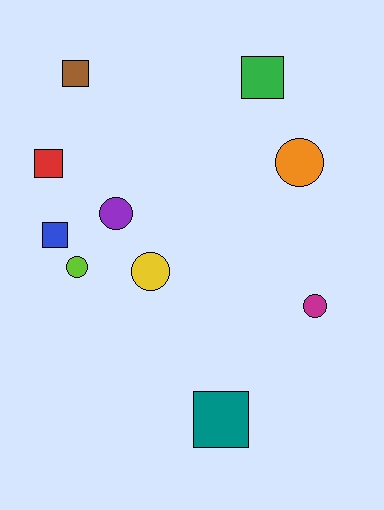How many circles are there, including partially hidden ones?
There are 5 circles.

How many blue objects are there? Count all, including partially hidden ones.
There is 1 blue object.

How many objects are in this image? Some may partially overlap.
There are 10 objects.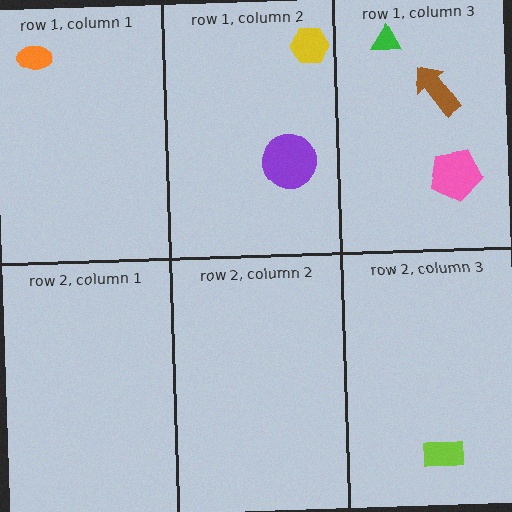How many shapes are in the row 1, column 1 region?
1.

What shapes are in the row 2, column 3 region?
The lime rectangle.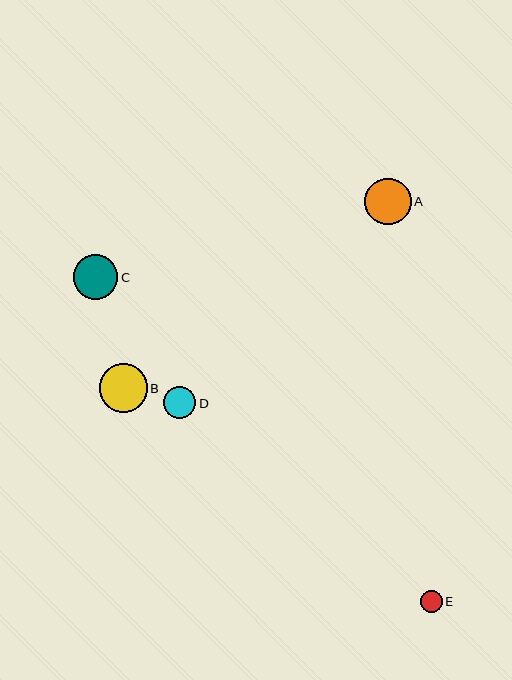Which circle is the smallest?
Circle E is the smallest with a size of approximately 22 pixels.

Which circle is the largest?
Circle B is the largest with a size of approximately 48 pixels.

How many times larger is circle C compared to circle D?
Circle C is approximately 1.4 times the size of circle D.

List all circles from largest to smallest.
From largest to smallest: B, A, C, D, E.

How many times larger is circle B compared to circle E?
Circle B is approximately 2.2 times the size of circle E.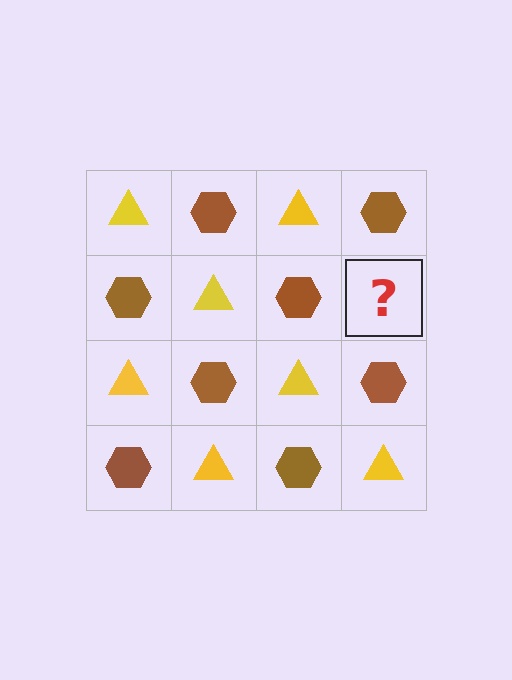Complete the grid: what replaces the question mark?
The question mark should be replaced with a yellow triangle.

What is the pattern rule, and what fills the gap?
The rule is that it alternates yellow triangle and brown hexagon in a checkerboard pattern. The gap should be filled with a yellow triangle.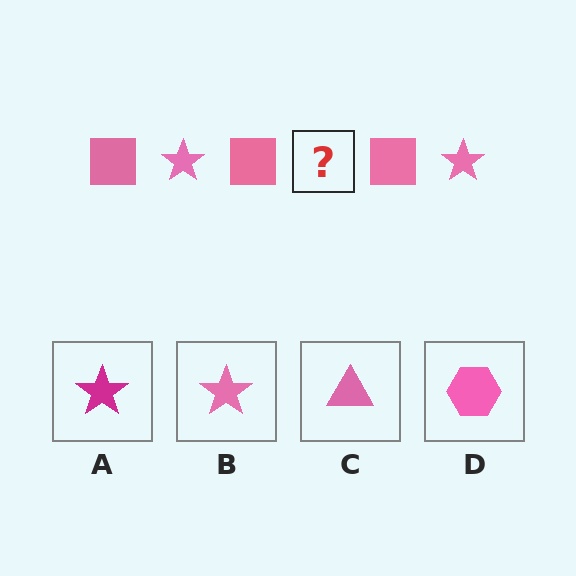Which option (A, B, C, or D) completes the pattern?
B.